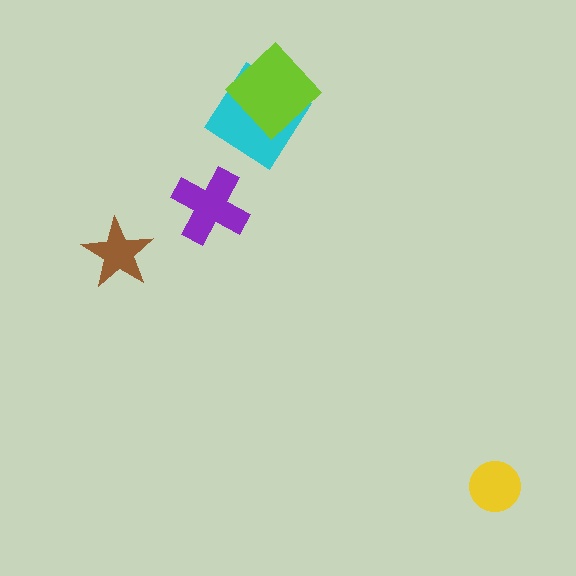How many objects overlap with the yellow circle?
0 objects overlap with the yellow circle.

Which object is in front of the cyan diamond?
The lime diamond is in front of the cyan diamond.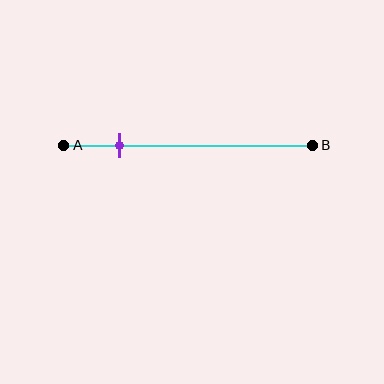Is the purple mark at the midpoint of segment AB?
No, the mark is at about 25% from A, not at the 50% midpoint.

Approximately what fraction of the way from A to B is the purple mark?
The purple mark is approximately 25% of the way from A to B.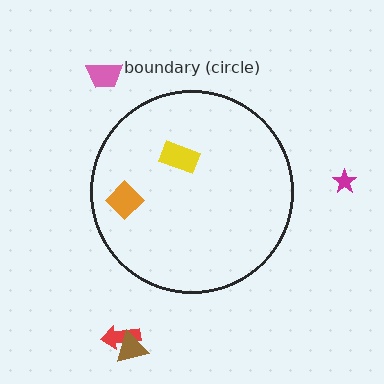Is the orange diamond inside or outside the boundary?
Inside.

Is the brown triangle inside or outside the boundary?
Outside.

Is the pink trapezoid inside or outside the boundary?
Outside.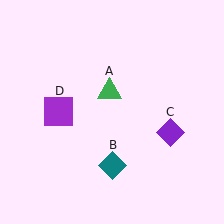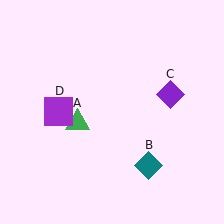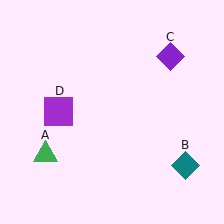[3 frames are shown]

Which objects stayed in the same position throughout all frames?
Purple square (object D) remained stationary.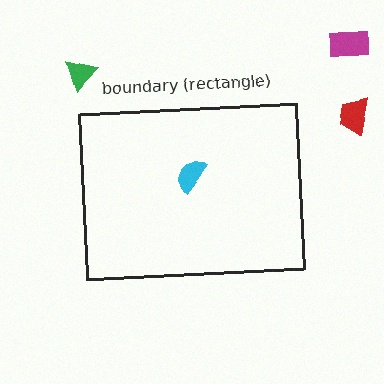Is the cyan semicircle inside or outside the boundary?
Inside.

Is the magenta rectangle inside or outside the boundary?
Outside.